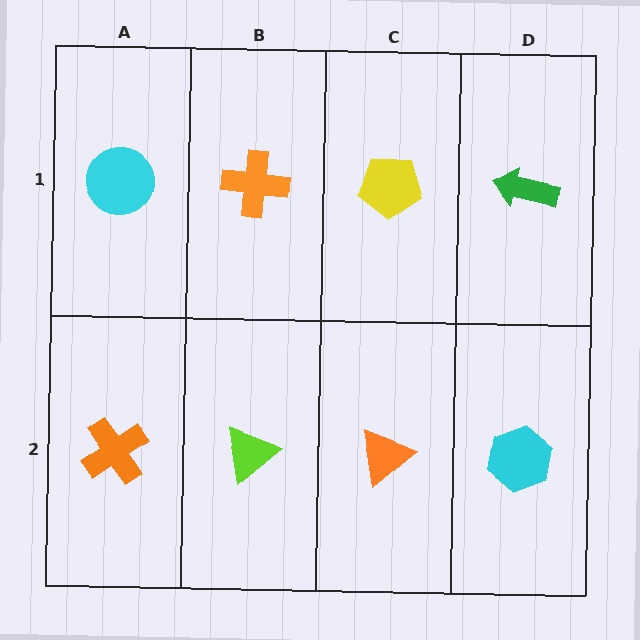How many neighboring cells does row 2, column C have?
3.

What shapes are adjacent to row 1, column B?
A lime triangle (row 2, column B), a cyan circle (row 1, column A), a yellow pentagon (row 1, column C).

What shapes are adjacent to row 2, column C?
A yellow pentagon (row 1, column C), a lime triangle (row 2, column B), a cyan hexagon (row 2, column D).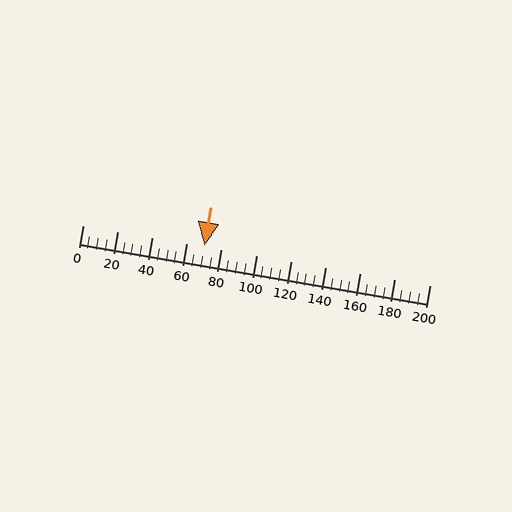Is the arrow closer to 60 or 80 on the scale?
The arrow is closer to 80.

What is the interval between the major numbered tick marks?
The major tick marks are spaced 20 units apart.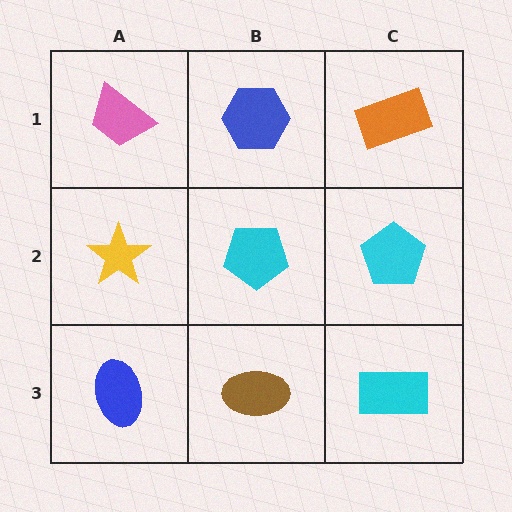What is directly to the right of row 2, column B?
A cyan pentagon.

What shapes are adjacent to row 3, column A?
A yellow star (row 2, column A), a brown ellipse (row 3, column B).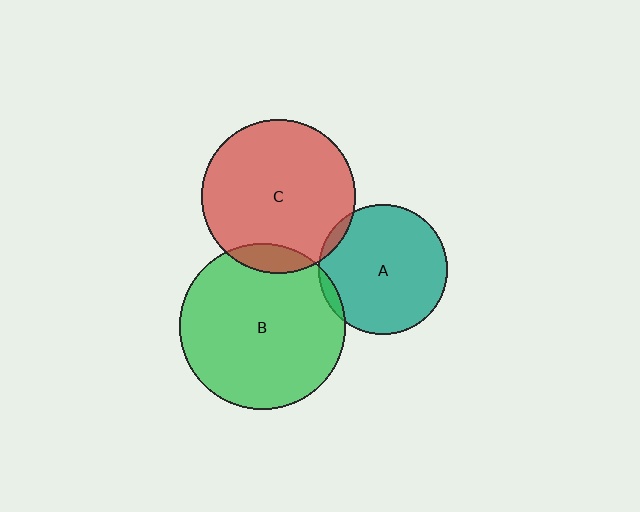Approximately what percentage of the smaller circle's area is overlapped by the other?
Approximately 5%.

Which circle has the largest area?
Circle B (green).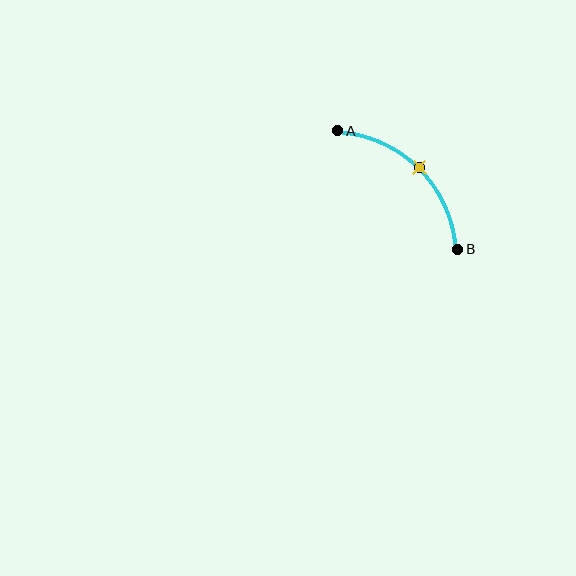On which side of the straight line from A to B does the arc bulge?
The arc bulges above and to the right of the straight line connecting A and B.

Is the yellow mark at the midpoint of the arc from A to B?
Yes. The yellow mark lies on the arc at equal arc-length from both A and B — it is the arc midpoint.